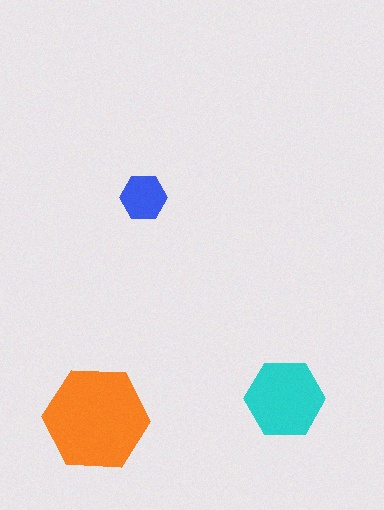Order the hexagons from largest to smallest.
the orange one, the cyan one, the blue one.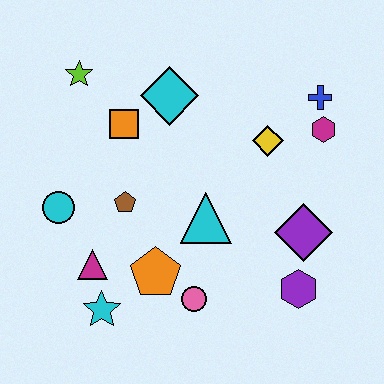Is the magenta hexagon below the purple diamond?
No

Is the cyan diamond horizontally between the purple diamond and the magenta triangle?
Yes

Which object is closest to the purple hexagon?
The purple diamond is closest to the purple hexagon.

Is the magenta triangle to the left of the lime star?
No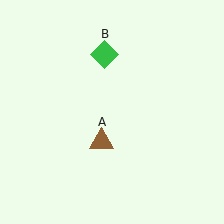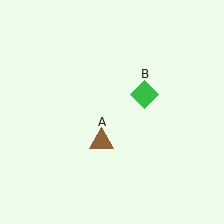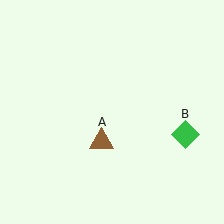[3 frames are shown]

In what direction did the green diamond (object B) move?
The green diamond (object B) moved down and to the right.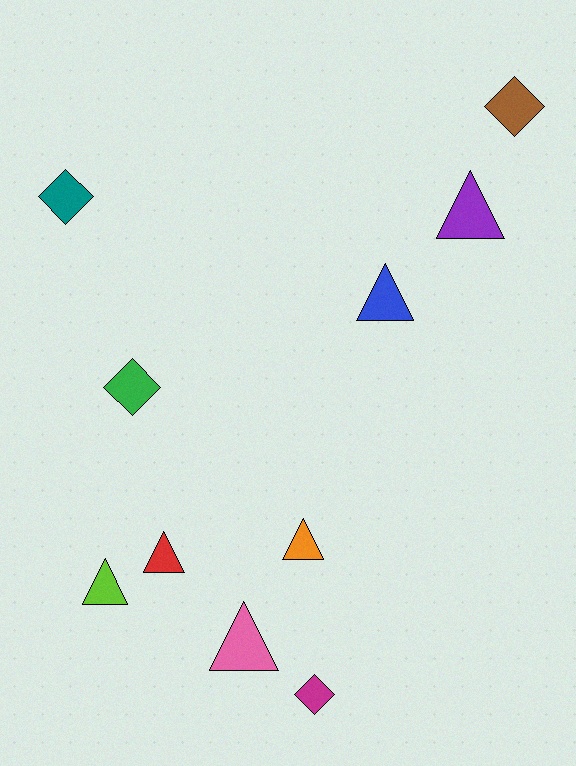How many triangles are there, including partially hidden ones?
There are 6 triangles.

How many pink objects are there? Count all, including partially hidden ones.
There is 1 pink object.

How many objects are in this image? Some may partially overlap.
There are 10 objects.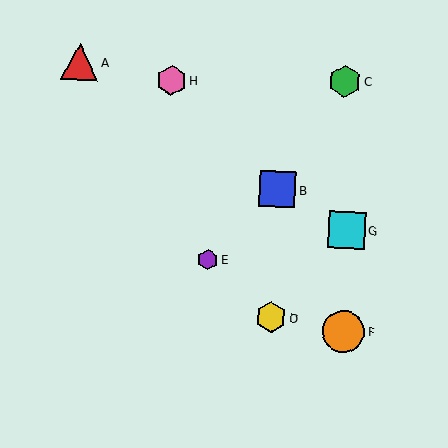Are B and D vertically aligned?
Yes, both are at x≈277.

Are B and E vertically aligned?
No, B is at x≈277 and E is at x≈208.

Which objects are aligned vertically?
Objects B, D are aligned vertically.